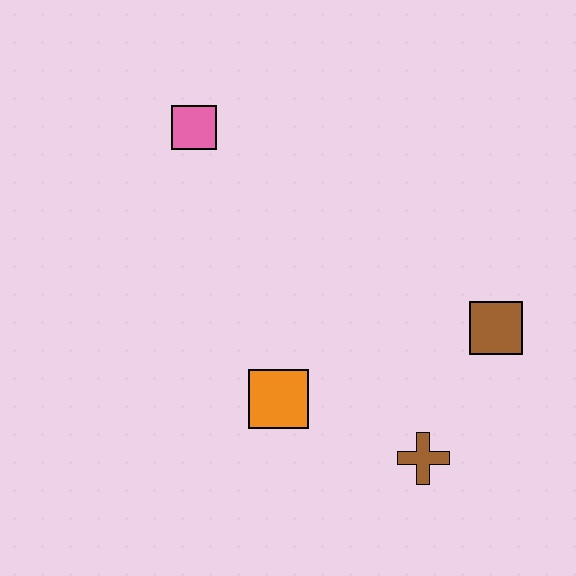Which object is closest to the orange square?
The brown cross is closest to the orange square.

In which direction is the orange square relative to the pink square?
The orange square is below the pink square.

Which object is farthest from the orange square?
The pink square is farthest from the orange square.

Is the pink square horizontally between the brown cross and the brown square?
No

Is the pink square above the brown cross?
Yes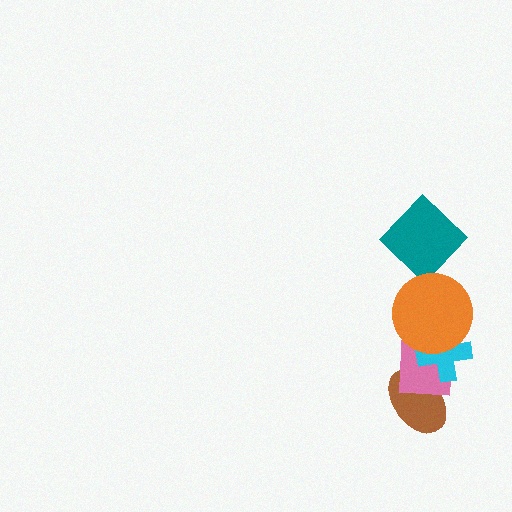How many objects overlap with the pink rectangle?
3 objects overlap with the pink rectangle.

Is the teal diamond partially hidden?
No, no other shape covers it.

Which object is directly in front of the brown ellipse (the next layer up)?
The pink rectangle is directly in front of the brown ellipse.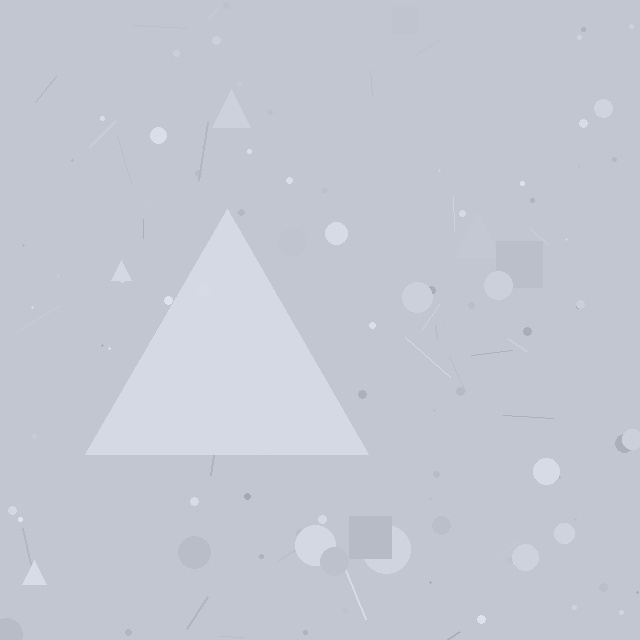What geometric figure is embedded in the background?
A triangle is embedded in the background.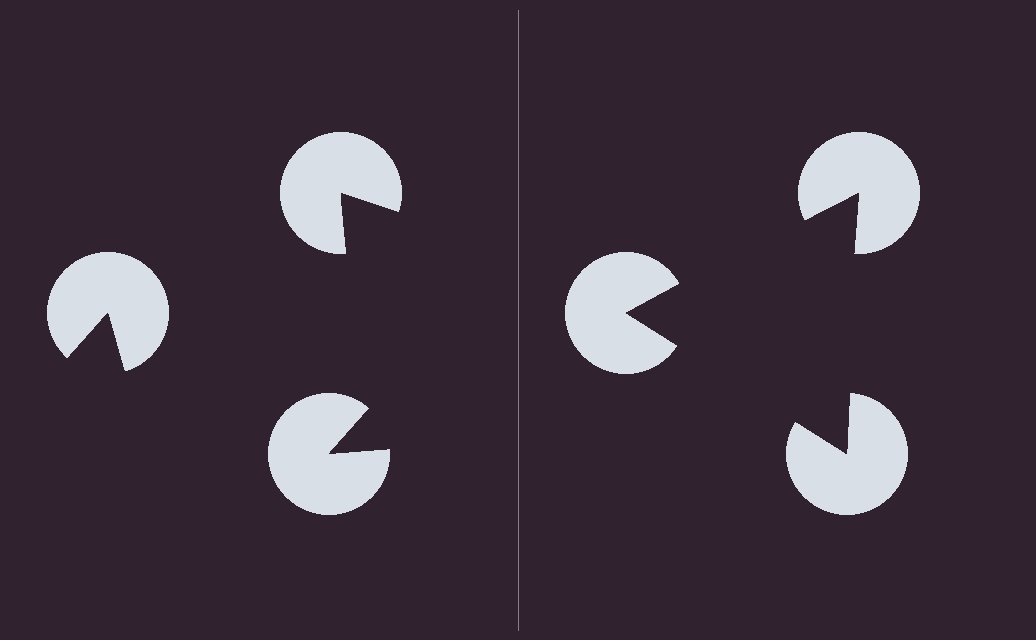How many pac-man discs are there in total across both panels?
6 — 3 on each side.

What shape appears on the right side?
An illusory triangle.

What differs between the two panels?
The pac-man discs are positioned identically on both sides; only the wedge orientations differ. On the right they align to a triangle; on the left they are misaligned.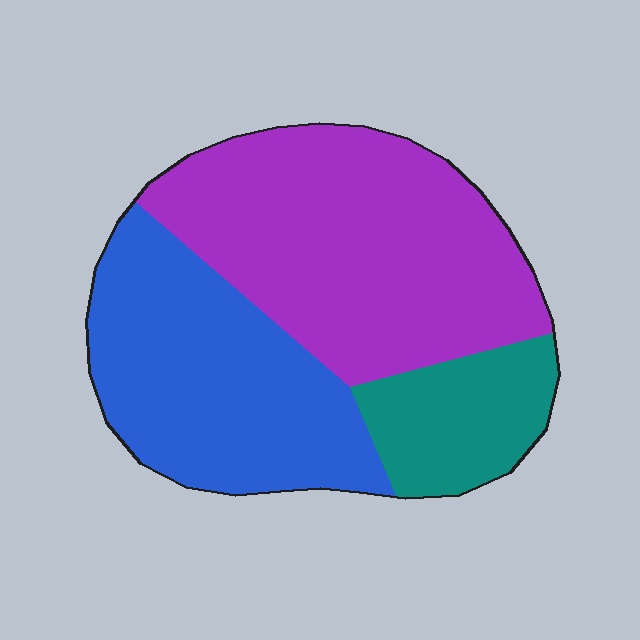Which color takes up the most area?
Purple, at roughly 50%.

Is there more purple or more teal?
Purple.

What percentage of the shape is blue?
Blue covers roughly 35% of the shape.